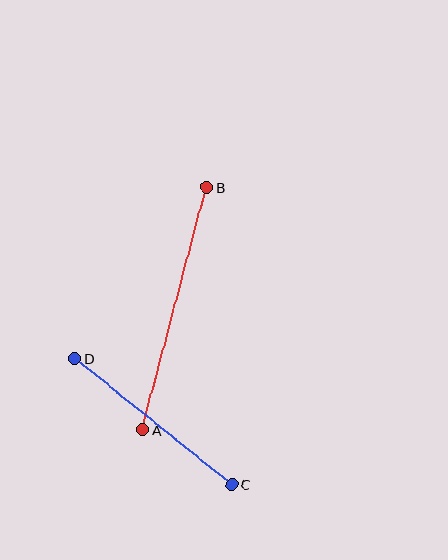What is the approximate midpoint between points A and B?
The midpoint is at approximately (174, 309) pixels.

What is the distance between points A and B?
The distance is approximately 251 pixels.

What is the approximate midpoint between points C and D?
The midpoint is at approximately (154, 422) pixels.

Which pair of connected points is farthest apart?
Points A and B are farthest apart.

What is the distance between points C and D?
The distance is approximately 201 pixels.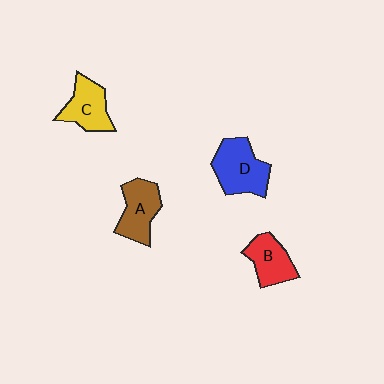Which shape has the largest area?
Shape D (blue).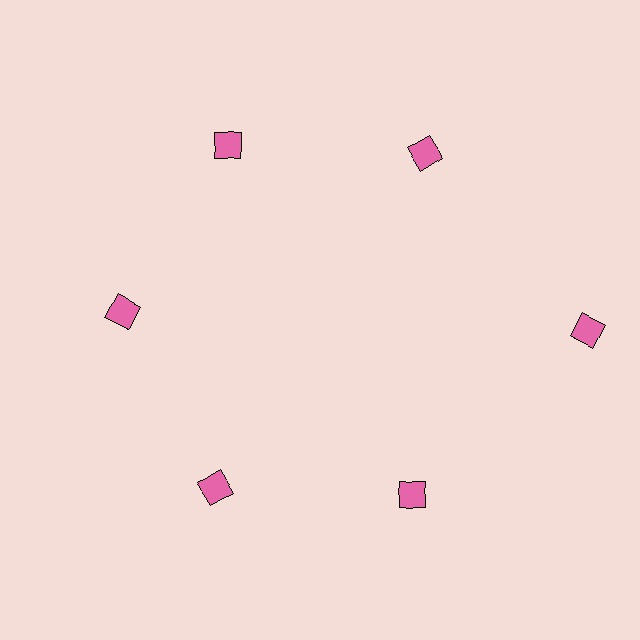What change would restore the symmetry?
The symmetry would be restored by moving it inward, back onto the ring so that all 6 diamonds sit at equal angles and equal distance from the center.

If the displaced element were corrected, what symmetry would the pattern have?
It would have 6-fold rotational symmetry — the pattern would map onto itself every 60 degrees.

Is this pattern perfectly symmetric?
No. The 6 pink diamonds are arranged in a ring, but one element near the 3 o'clock position is pushed outward from the center, breaking the 6-fold rotational symmetry.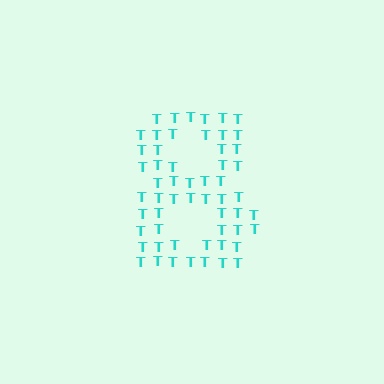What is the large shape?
The large shape is the digit 8.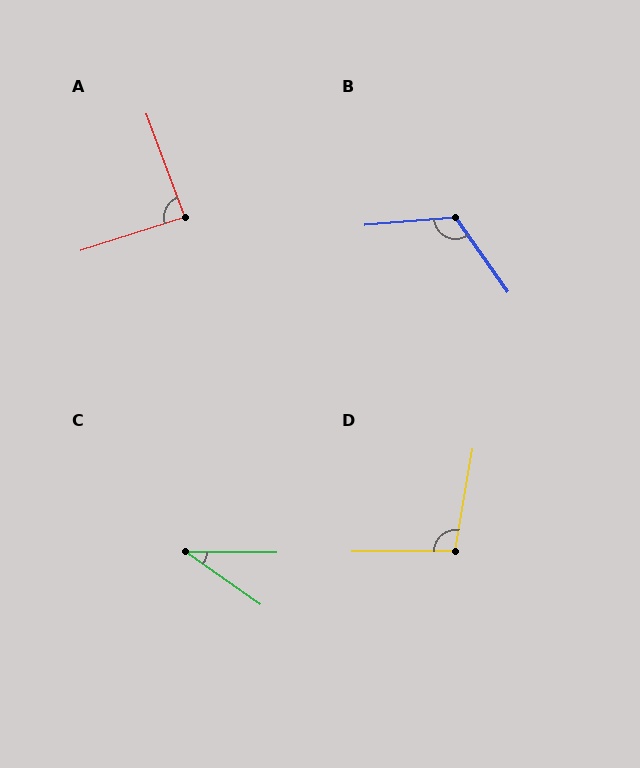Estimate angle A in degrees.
Approximately 87 degrees.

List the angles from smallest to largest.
C (35°), A (87°), D (100°), B (121°).